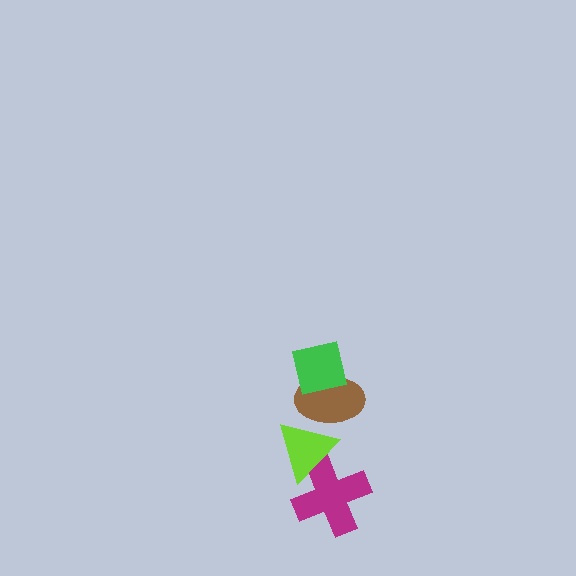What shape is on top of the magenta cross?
The lime triangle is on top of the magenta cross.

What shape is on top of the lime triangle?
The brown ellipse is on top of the lime triangle.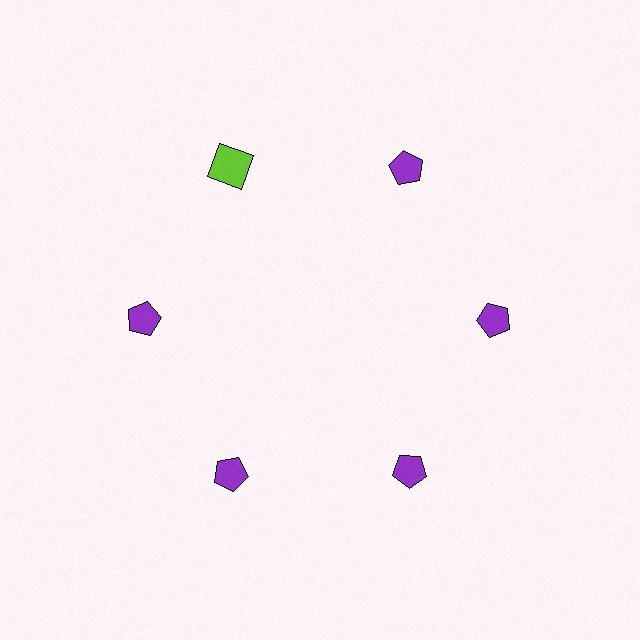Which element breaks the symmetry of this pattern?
The lime square at roughly the 11 o'clock position breaks the symmetry. All other shapes are purple pentagons.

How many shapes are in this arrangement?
There are 6 shapes arranged in a ring pattern.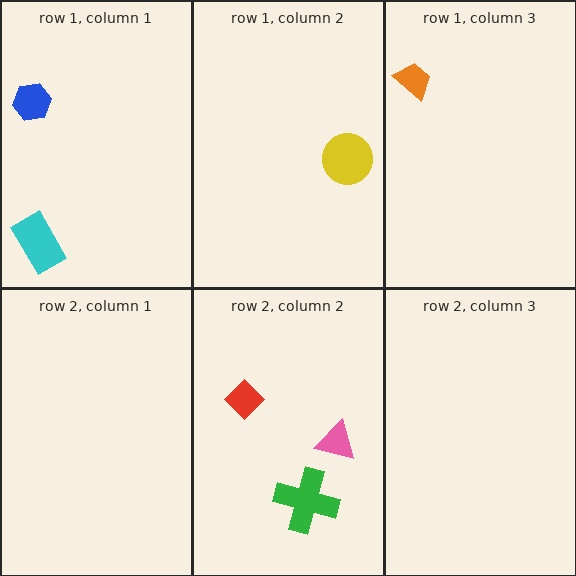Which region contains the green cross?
The row 2, column 2 region.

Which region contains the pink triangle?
The row 2, column 2 region.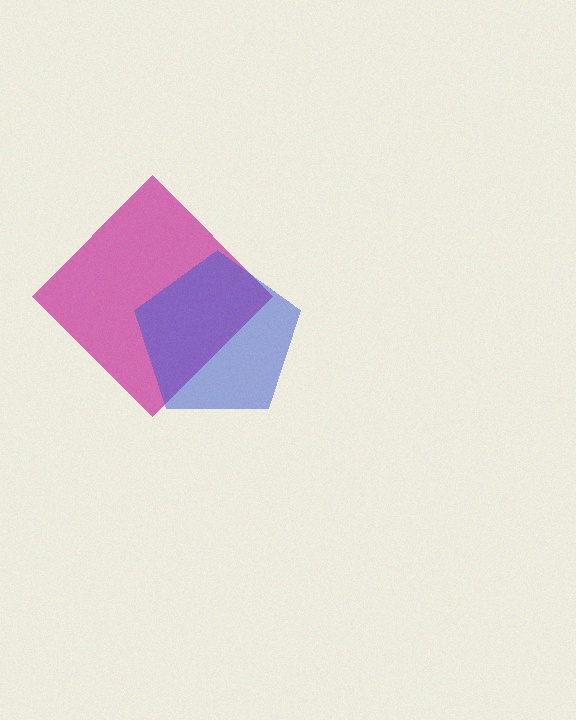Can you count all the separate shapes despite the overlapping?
Yes, there are 2 separate shapes.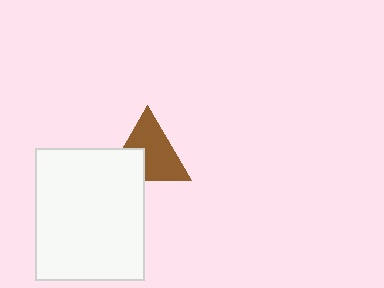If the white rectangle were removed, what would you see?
You would see the complete brown triangle.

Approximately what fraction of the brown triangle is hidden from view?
Roughly 32% of the brown triangle is hidden behind the white rectangle.